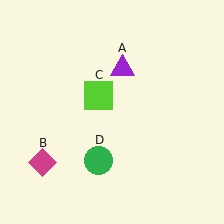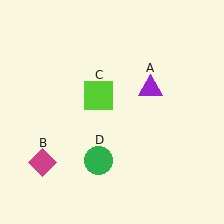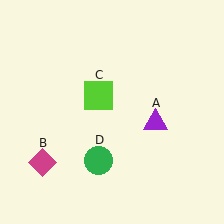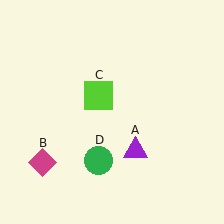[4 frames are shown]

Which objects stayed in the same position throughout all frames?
Magenta diamond (object B) and lime square (object C) and green circle (object D) remained stationary.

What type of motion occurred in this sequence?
The purple triangle (object A) rotated clockwise around the center of the scene.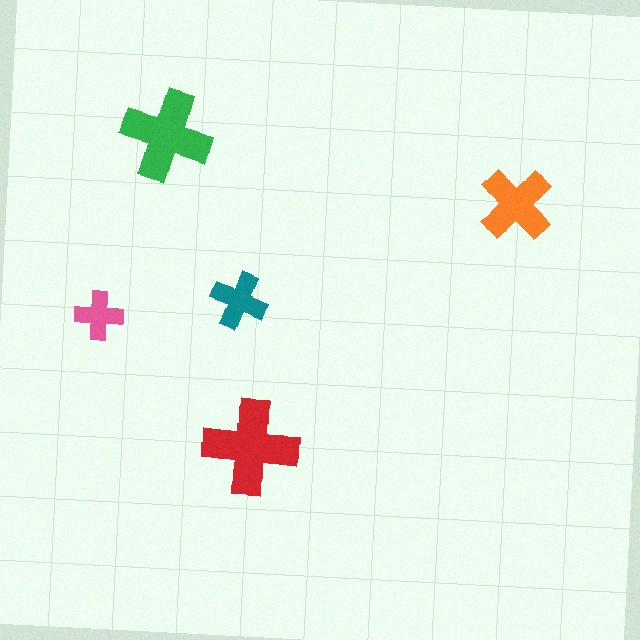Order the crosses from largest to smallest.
the red one, the green one, the orange one, the teal one, the pink one.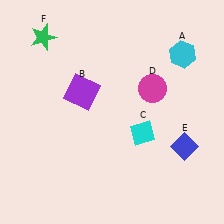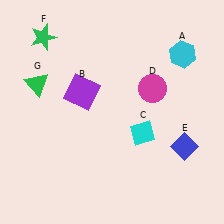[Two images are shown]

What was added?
A green triangle (G) was added in Image 2.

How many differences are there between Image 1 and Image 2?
There is 1 difference between the two images.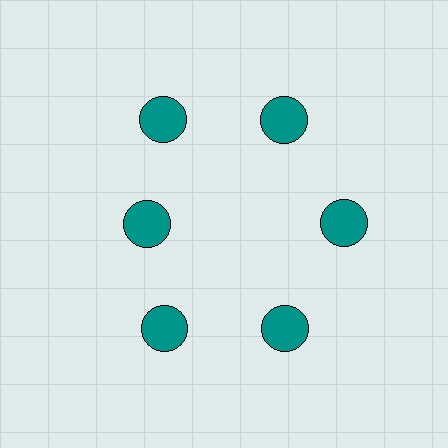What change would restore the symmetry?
The symmetry would be restored by moving it outward, back onto the ring so that all 6 circles sit at equal angles and equal distance from the center.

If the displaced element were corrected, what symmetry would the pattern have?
It would have 6-fold rotational symmetry — the pattern would map onto itself every 60 degrees.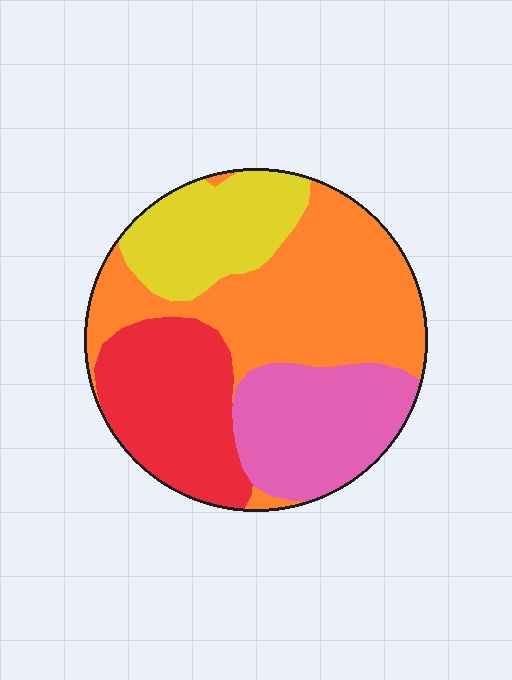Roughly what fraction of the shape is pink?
Pink covers 22% of the shape.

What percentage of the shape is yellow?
Yellow takes up between a sixth and a third of the shape.